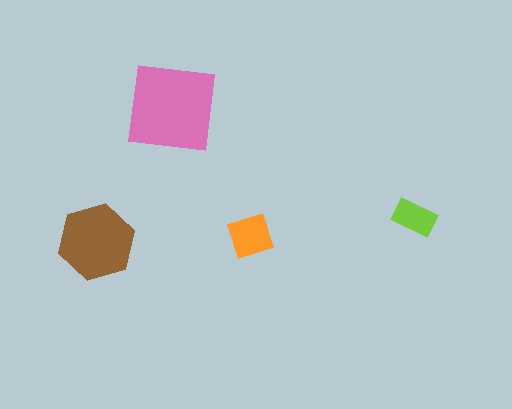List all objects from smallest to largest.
The lime rectangle, the orange diamond, the brown hexagon, the pink square.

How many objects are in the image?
There are 4 objects in the image.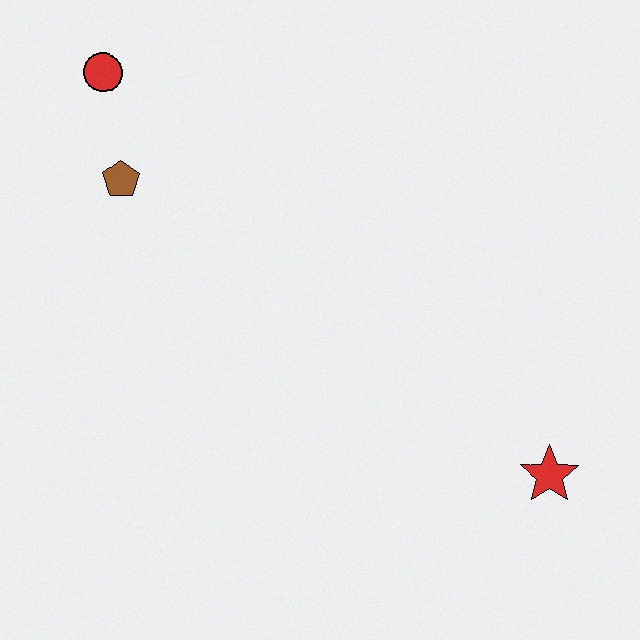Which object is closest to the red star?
The brown pentagon is closest to the red star.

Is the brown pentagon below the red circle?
Yes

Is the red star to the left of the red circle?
No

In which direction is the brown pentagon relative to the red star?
The brown pentagon is to the left of the red star.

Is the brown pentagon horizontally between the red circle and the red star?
Yes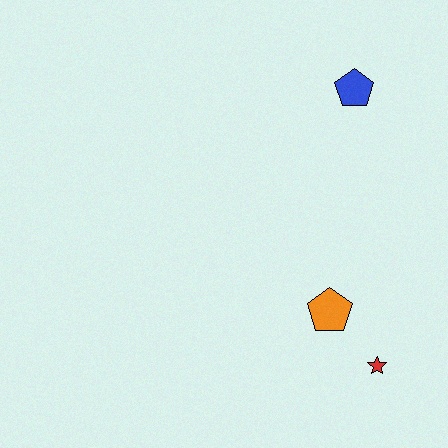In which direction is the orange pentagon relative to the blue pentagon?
The orange pentagon is below the blue pentagon.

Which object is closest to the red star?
The orange pentagon is closest to the red star.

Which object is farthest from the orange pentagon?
The blue pentagon is farthest from the orange pentagon.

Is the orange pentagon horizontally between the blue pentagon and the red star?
No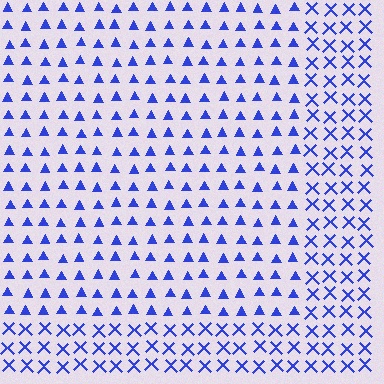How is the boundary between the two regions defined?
The boundary is defined by a change in element shape: triangles inside vs. X marks outside. All elements share the same color and spacing.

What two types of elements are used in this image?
The image uses triangles inside the rectangle region and X marks outside it.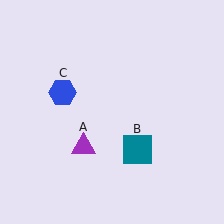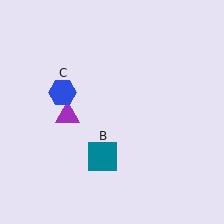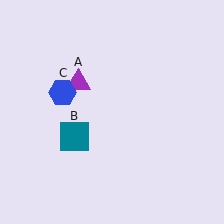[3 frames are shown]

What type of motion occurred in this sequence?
The purple triangle (object A), teal square (object B) rotated clockwise around the center of the scene.